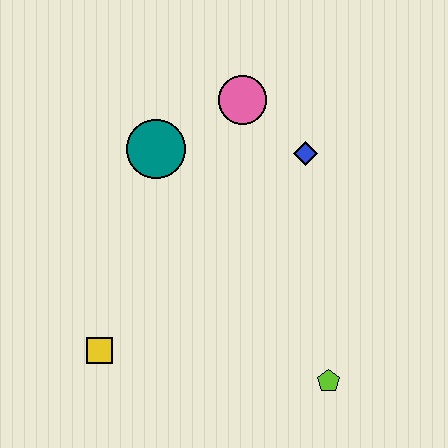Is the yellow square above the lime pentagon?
Yes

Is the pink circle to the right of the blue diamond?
No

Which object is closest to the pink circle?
The blue diamond is closest to the pink circle.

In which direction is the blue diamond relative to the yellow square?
The blue diamond is to the right of the yellow square.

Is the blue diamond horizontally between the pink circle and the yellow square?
No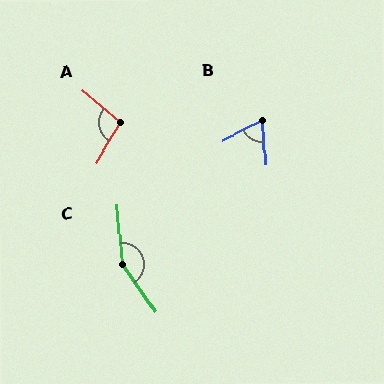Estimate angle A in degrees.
Approximately 98 degrees.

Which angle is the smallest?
B, at approximately 67 degrees.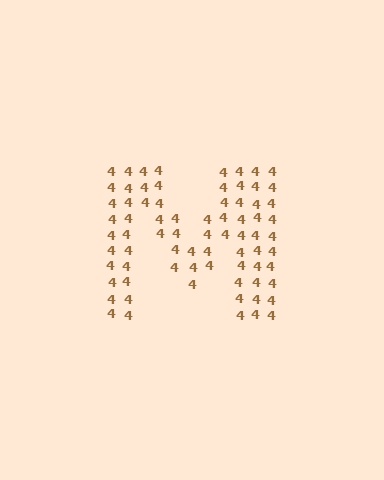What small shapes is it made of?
It is made of small digit 4's.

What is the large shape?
The large shape is the letter M.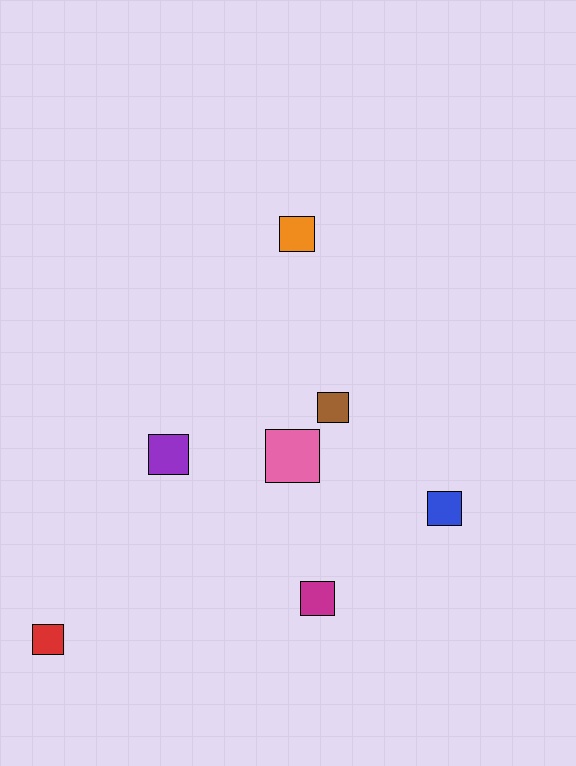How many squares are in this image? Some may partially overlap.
There are 7 squares.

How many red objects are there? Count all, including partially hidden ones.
There is 1 red object.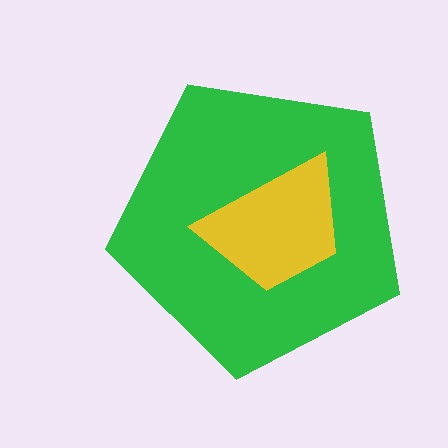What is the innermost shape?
The yellow trapezoid.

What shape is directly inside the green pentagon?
The yellow trapezoid.